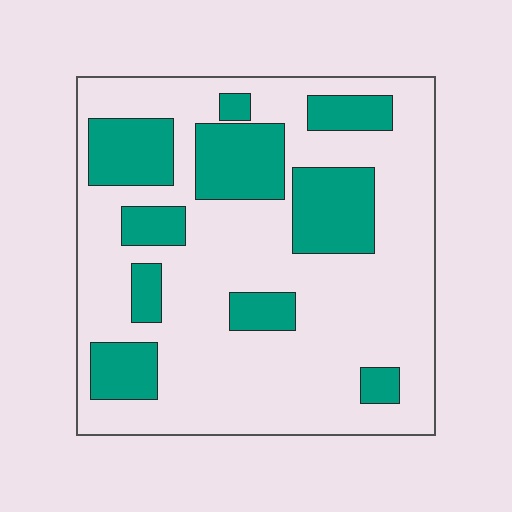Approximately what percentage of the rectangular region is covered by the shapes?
Approximately 30%.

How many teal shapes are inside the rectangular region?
10.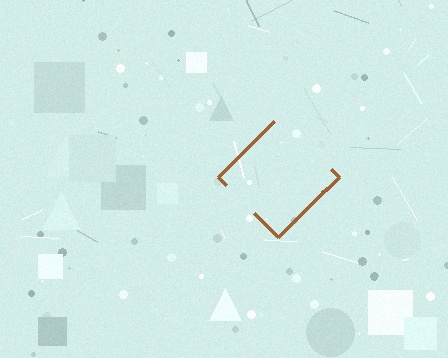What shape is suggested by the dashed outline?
The dashed outline suggests a diamond.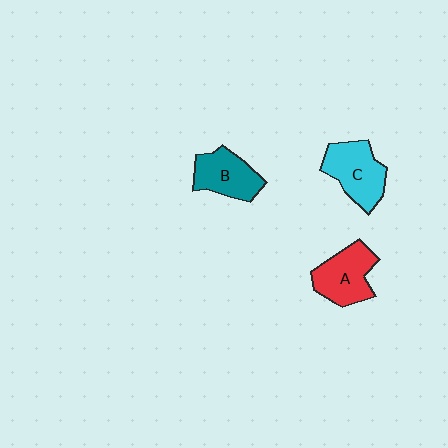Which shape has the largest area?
Shape C (cyan).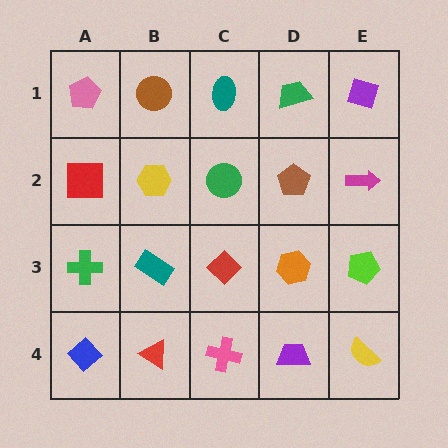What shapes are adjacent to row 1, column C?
A green circle (row 2, column C), a brown circle (row 1, column B), a green trapezoid (row 1, column D).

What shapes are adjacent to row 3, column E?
A magenta arrow (row 2, column E), a yellow semicircle (row 4, column E), an orange hexagon (row 3, column D).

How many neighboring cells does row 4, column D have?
3.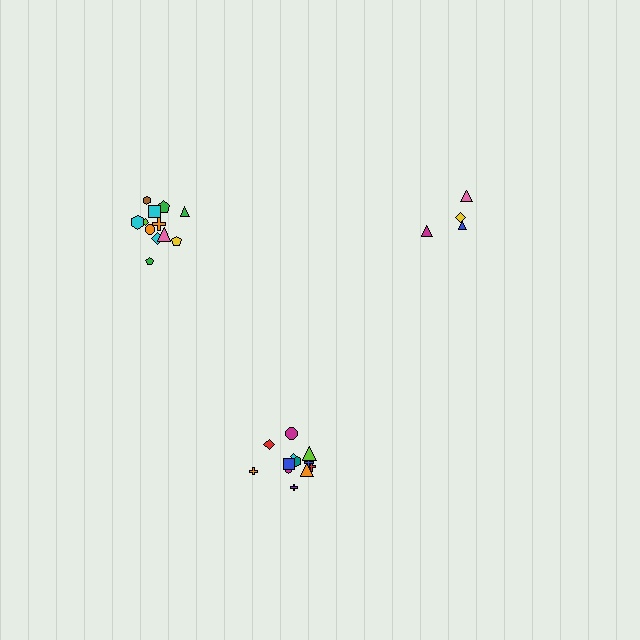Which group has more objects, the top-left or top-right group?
The top-left group.